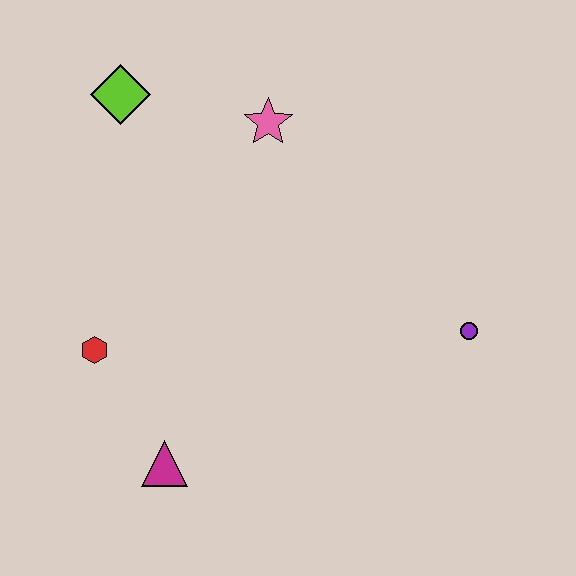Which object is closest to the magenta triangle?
The red hexagon is closest to the magenta triangle.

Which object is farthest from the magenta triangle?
The lime diamond is farthest from the magenta triangle.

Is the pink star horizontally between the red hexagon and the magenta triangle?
No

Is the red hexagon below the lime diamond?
Yes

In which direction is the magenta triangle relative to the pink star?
The magenta triangle is below the pink star.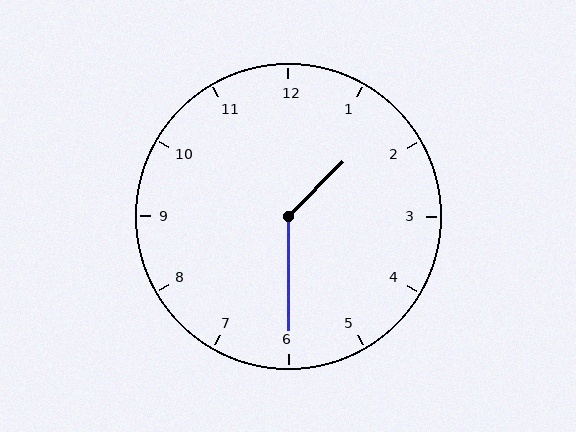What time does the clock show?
1:30.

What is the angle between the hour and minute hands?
Approximately 135 degrees.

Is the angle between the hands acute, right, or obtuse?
It is obtuse.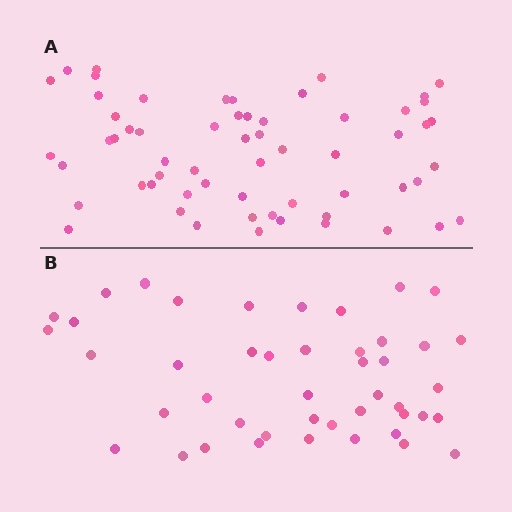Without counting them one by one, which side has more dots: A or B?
Region A (the top region) has more dots.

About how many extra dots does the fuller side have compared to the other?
Region A has approximately 15 more dots than region B.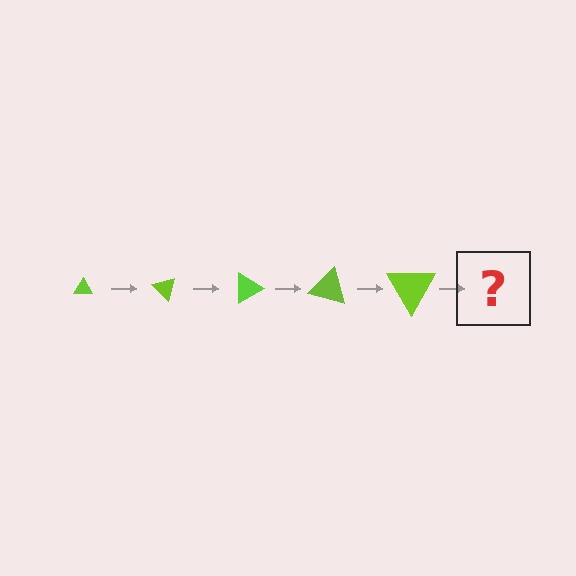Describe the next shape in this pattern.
It should be a triangle, larger than the previous one and rotated 225 degrees from the start.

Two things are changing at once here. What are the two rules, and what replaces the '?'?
The two rules are that the triangle grows larger each step and it rotates 45 degrees each step. The '?' should be a triangle, larger than the previous one and rotated 225 degrees from the start.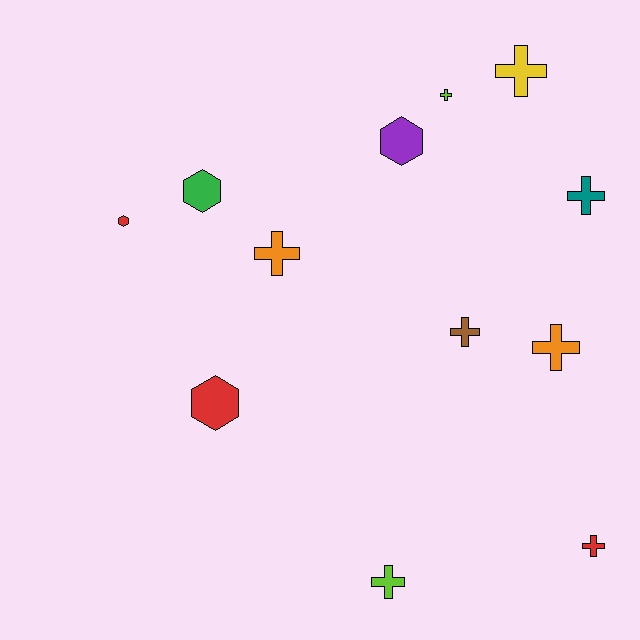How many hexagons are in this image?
There are 4 hexagons.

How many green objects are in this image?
There is 1 green object.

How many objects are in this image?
There are 12 objects.